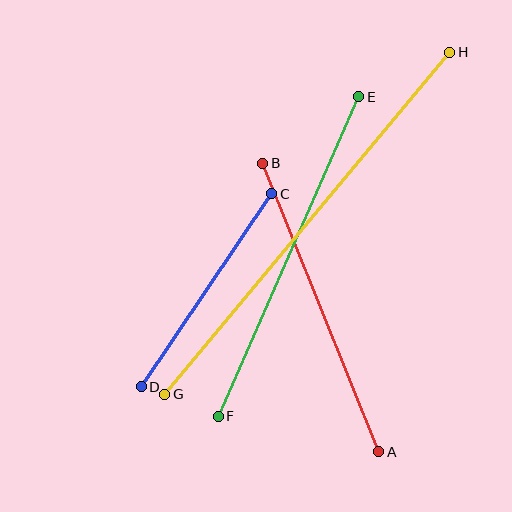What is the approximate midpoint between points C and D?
The midpoint is at approximately (206, 290) pixels.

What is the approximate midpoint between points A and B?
The midpoint is at approximately (321, 308) pixels.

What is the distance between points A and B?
The distance is approximately 311 pixels.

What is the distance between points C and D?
The distance is approximately 233 pixels.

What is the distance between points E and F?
The distance is approximately 349 pixels.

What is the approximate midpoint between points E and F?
The midpoint is at approximately (289, 257) pixels.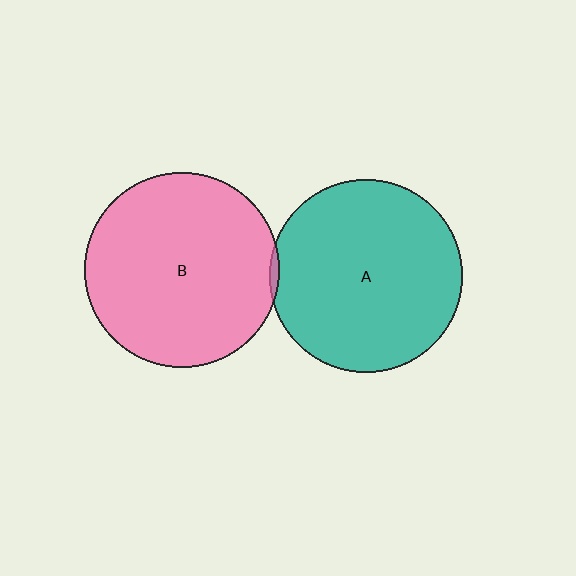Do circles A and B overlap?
Yes.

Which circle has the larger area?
Circle B (pink).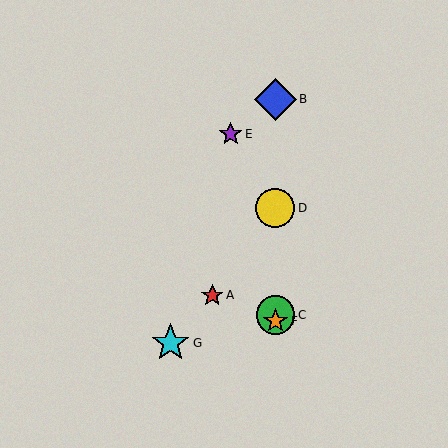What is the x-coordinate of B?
Object B is at x≈275.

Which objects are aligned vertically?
Objects B, C, D, F are aligned vertically.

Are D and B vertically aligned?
Yes, both are at x≈275.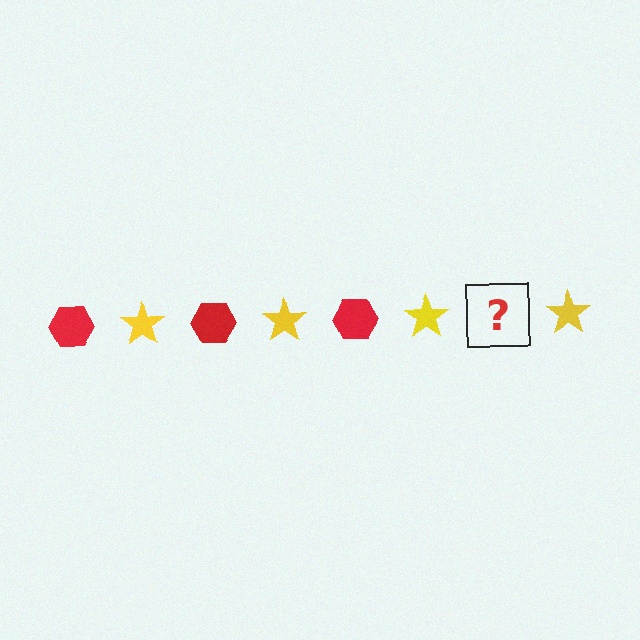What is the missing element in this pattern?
The missing element is a red hexagon.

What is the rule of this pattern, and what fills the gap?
The rule is that the pattern alternates between red hexagon and yellow star. The gap should be filled with a red hexagon.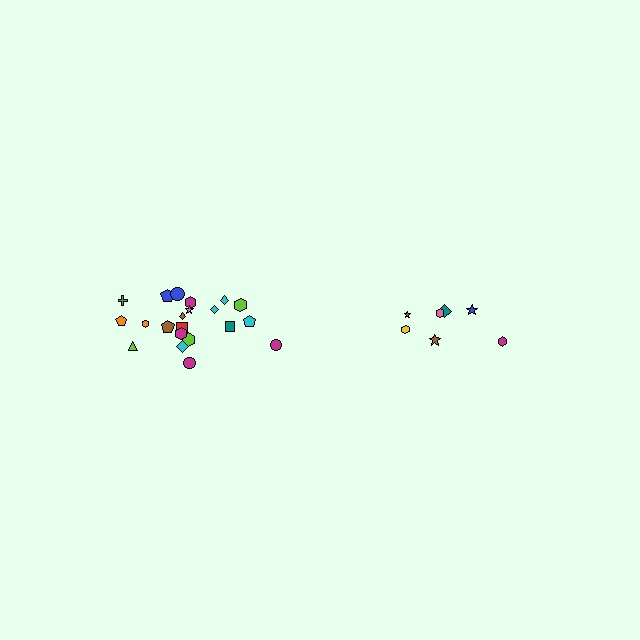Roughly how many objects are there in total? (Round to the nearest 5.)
Roughly 30 objects in total.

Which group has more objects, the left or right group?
The left group.